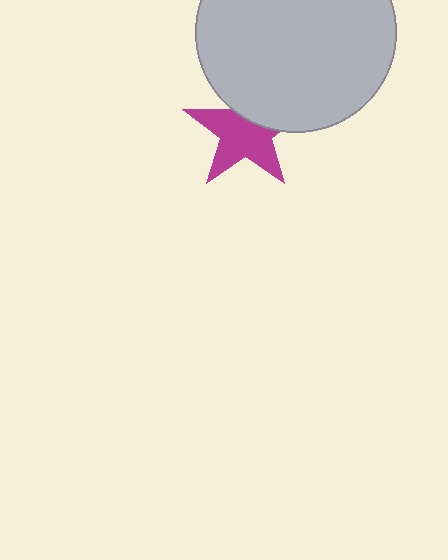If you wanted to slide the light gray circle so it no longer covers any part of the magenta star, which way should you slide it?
Slide it up — that is the most direct way to separate the two shapes.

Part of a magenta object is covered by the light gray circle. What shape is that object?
It is a star.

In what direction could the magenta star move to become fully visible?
The magenta star could move down. That would shift it out from behind the light gray circle entirely.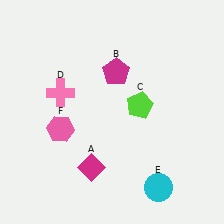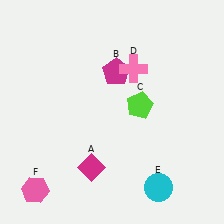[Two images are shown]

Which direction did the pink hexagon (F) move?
The pink hexagon (F) moved down.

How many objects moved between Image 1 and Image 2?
2 objects moved between the two images.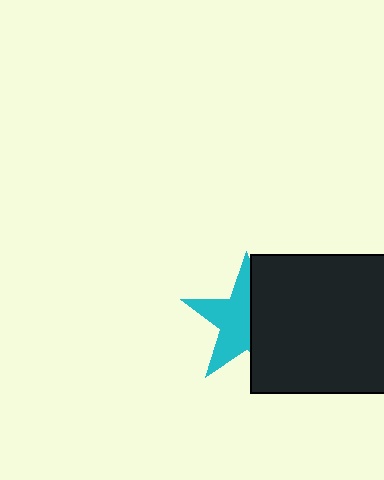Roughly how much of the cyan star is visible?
About half of it is visible (roughly 54%).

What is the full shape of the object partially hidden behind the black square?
The partially hidden object is a cyan star.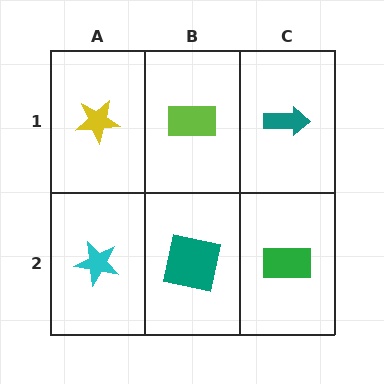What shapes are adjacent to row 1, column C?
A green rectangle (row 2, column C), a lime rectangle (row 1, column B).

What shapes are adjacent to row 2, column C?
A teal arrow (row 1, column C), a teal square (row 2, column B).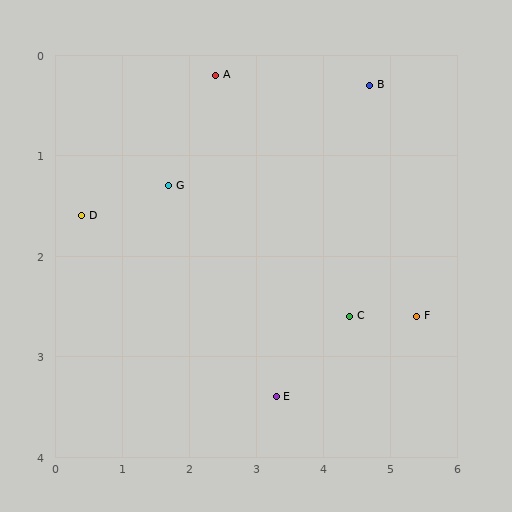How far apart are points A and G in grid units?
Points A and G are about 1.3 grid units apart.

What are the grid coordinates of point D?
Point D is at approximately (0.4, 1.6).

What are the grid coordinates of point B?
Point B is at approximately (4.7, 0.3).